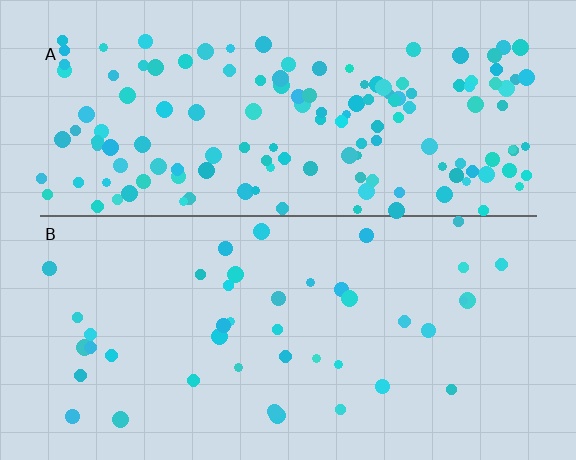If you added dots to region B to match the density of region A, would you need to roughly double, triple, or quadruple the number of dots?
Approximately triple.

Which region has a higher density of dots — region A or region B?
A (the top).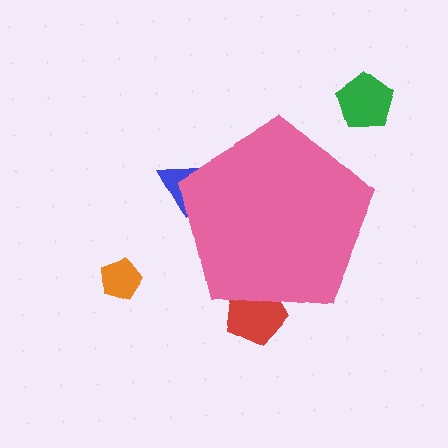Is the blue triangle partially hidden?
Yes, the blue triangle is partially hidden behind the pink pentagon.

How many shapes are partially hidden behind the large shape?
2 shapes are partially hidden.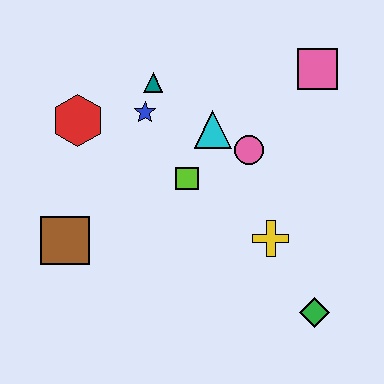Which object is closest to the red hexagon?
The blue star is closest to the red hexagon.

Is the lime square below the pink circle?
Yes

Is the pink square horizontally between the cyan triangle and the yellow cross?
No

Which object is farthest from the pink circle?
The brown square is farthest from the pink circle.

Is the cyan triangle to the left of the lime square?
No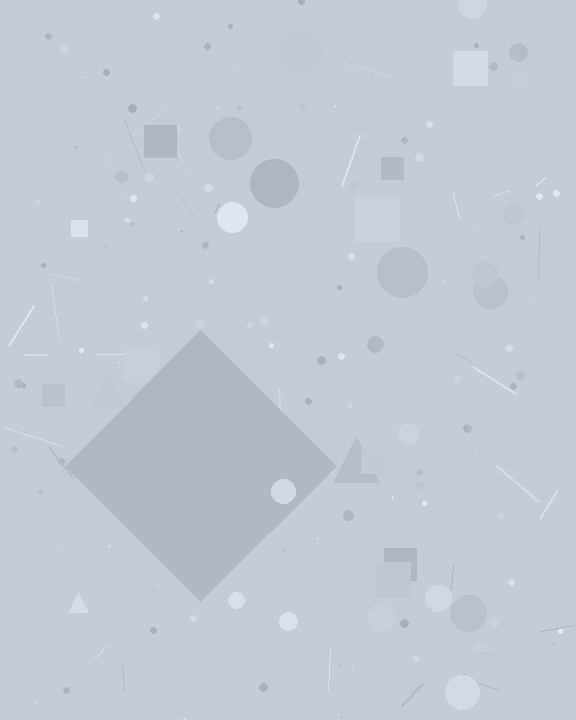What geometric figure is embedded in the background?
A diamond is embedded in the background.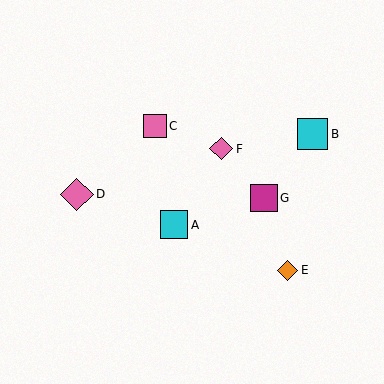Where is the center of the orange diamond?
The center of the orange diamond is at (288, 270).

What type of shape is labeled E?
Shape E is an orange diamond.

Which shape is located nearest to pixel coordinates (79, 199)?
The pink diamond (labeled D) at (77, 194) is nearest to that location.